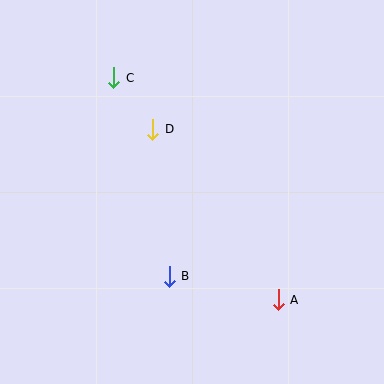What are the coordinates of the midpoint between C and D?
The midpoint between C and D is at (133, 103).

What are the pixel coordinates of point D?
Point D is at (153, 129).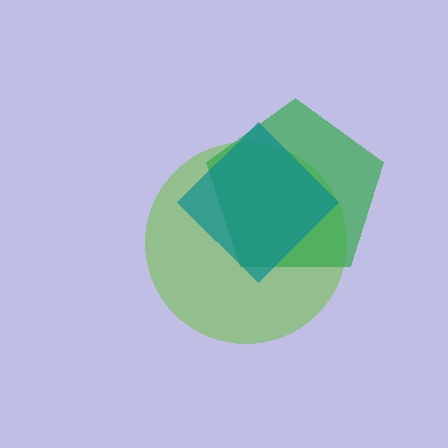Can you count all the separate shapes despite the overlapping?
Yes, there are 3 separate shapes.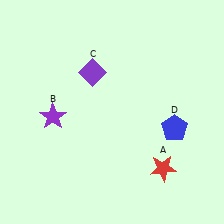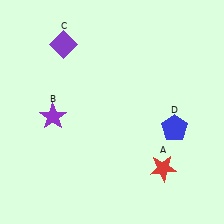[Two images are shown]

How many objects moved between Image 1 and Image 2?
1 object moved between the two images.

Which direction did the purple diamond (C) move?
The purple diamond (C) moved left.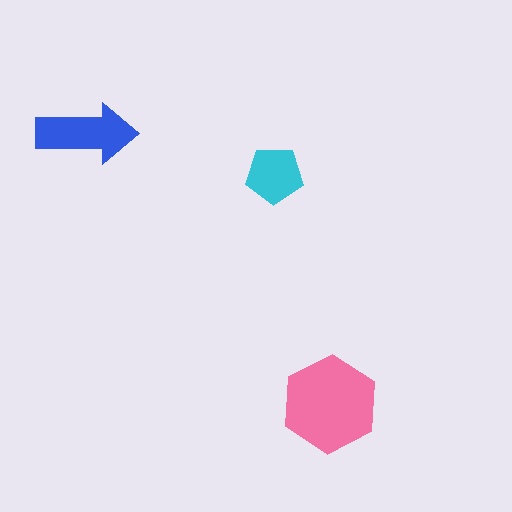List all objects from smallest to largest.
The cyan pentagon, the blue arrow, the pink hexagon.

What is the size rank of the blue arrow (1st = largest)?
2nd.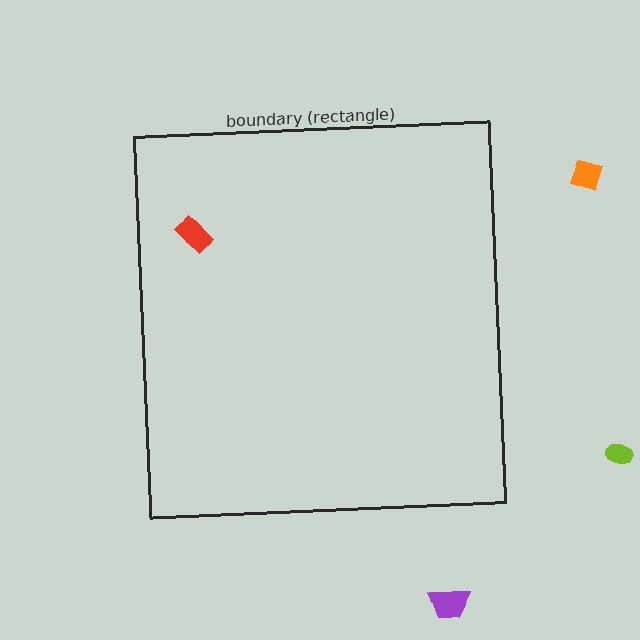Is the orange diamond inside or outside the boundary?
Outside.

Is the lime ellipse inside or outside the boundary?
Outside.